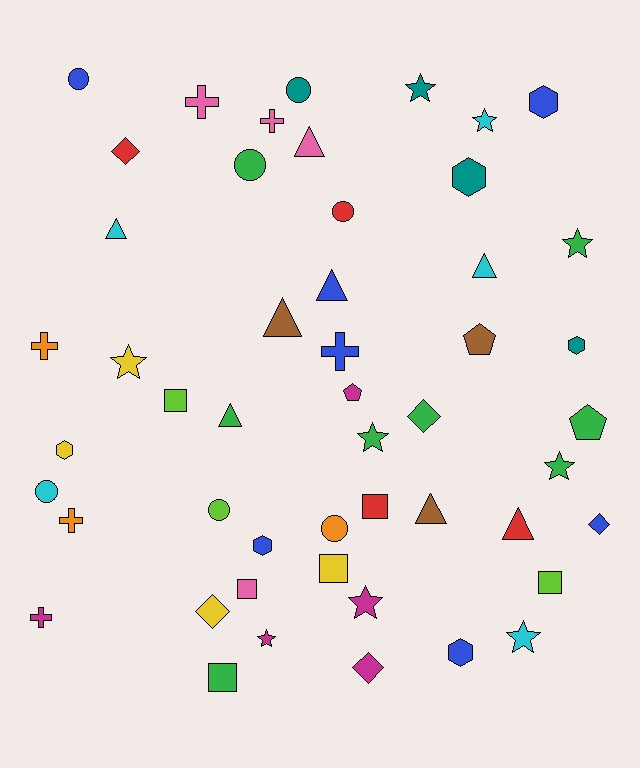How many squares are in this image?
There are 6 squares.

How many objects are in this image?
There are 50 objects.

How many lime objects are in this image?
There are 3 lime objects.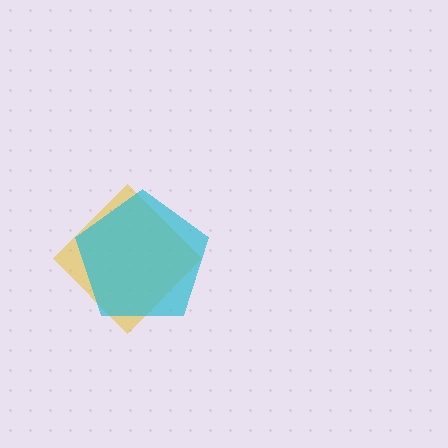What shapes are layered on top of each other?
The layered shapes are: a yellow diamond, a cyan pentagon.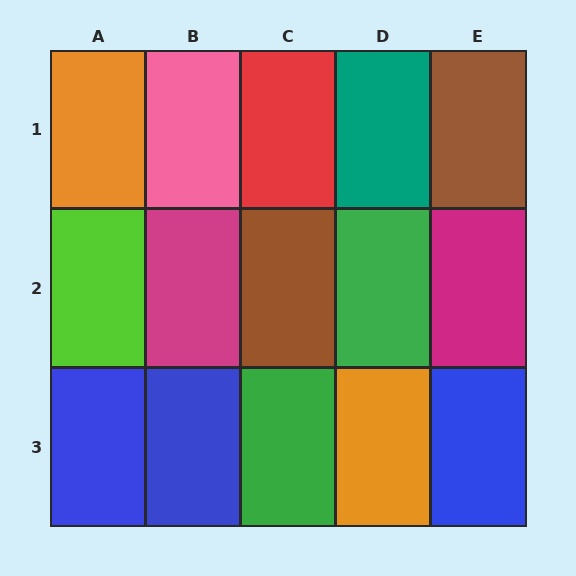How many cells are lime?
1 cell is lime.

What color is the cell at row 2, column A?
Lime.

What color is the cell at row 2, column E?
Magenta.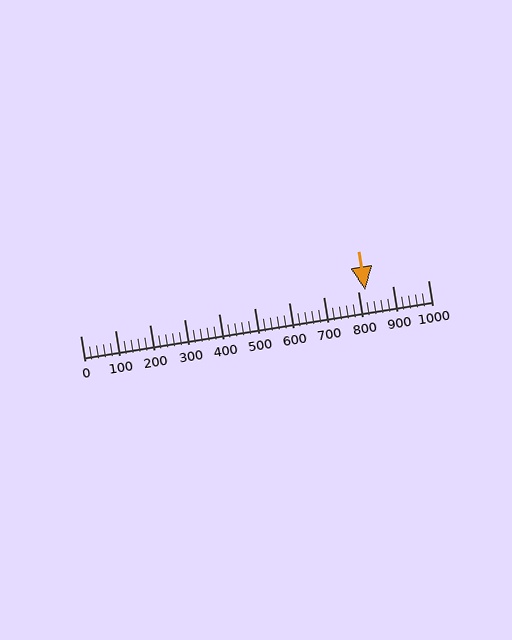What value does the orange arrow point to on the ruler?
The orange arrow points to approximately 819.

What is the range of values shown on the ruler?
The ruler shows values from 0 to 1000.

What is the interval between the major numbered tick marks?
The major tick marks are spaced 100 units apart.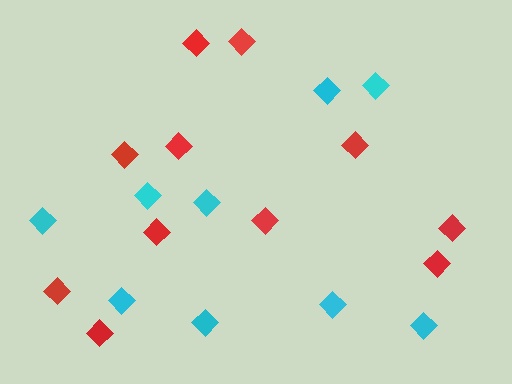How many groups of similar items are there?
There are 2 groups: one group of cyan diamonds (9) and one group of red diamonds (11).